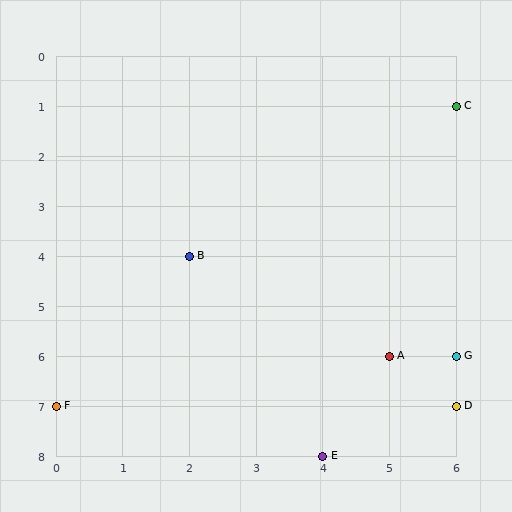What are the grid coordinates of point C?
Point C is at grid coordinates (6, 1).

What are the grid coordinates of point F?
Point F is at grid coordinates (0, 7).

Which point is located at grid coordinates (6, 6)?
Point G is at (6, 6).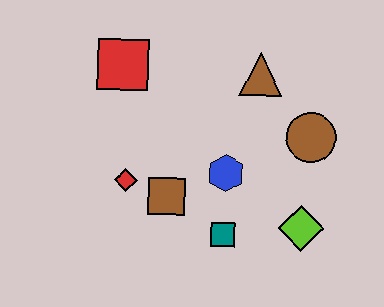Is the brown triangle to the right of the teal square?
Yes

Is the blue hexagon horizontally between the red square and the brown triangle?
Yes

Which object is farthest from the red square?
The lime diamond is farthest from the red square.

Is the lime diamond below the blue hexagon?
Yes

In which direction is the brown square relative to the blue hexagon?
The brown square is to the left of the blue hexagon.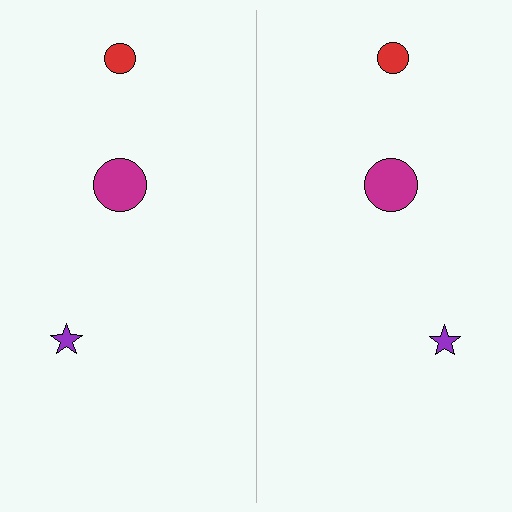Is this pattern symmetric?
Yes, this pattern has bilateral (reflection) symmetry.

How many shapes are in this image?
There are 6 shapes in this image.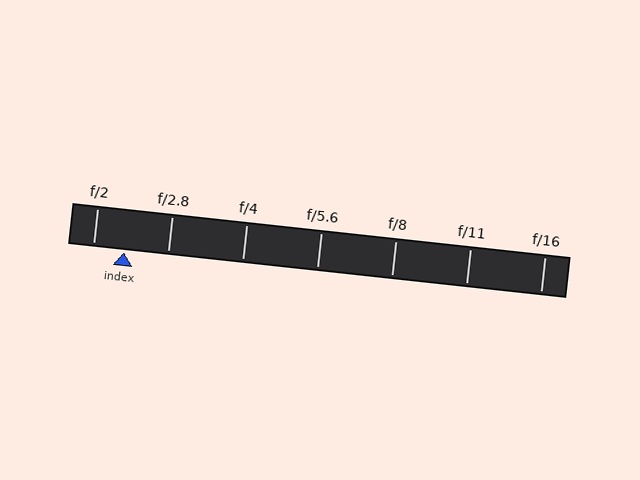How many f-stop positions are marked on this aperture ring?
There are 7 f-stop positions marked.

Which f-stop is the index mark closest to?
The index mark is closest to f/2.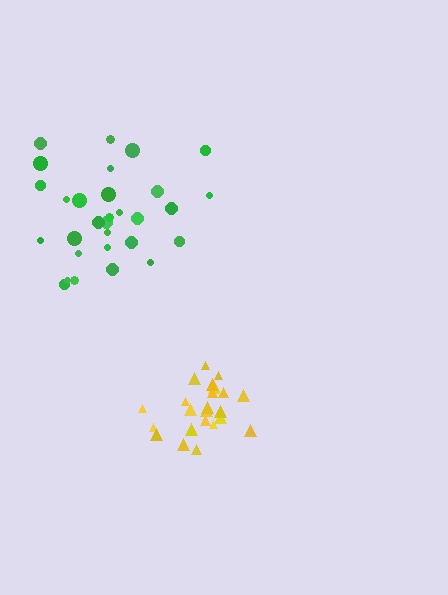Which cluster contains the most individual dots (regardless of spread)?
Green (31).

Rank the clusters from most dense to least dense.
yellow, green.